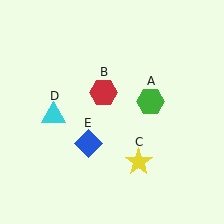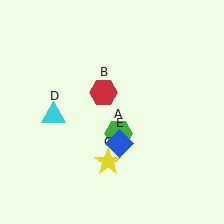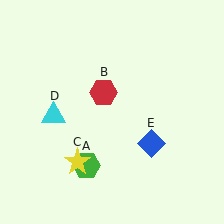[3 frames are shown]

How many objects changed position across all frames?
3 objects changed position: green hexagon (object A), yellow star (object C), blue diamond (object E).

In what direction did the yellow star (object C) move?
The yellow star (object C) moved left.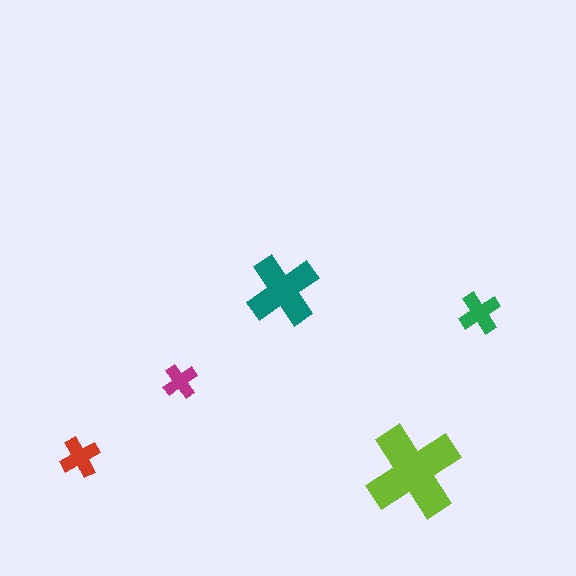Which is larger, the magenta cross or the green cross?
The green one.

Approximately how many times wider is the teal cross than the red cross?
About 2 times wider.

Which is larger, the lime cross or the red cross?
The lime one.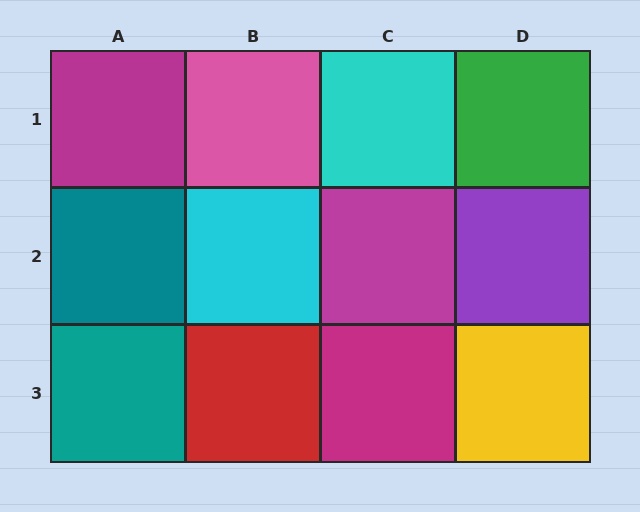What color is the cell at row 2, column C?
Magenta.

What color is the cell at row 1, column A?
Magenta.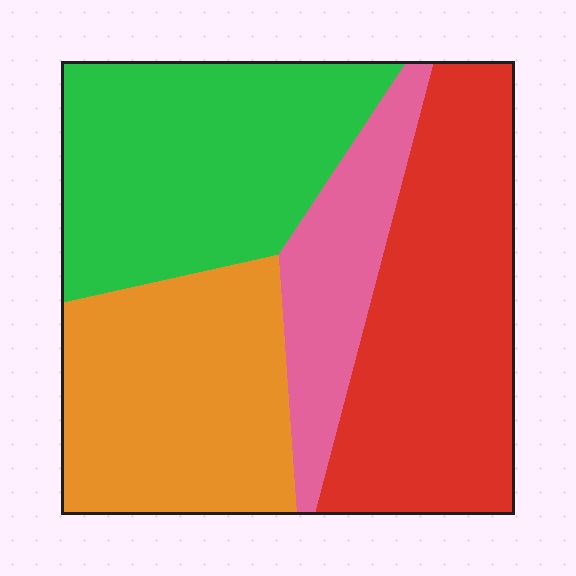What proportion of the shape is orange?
Orange covers 26% of the shape.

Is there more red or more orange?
Red.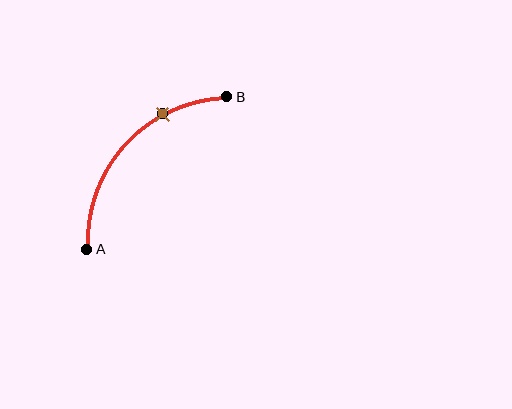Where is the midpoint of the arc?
The arc midpoint is the point on the curve farthest from the straight line joining A and B. It sits above and to the left of that line.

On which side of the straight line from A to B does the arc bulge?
The arc bulges above and to the left of the straight line connecting A and B.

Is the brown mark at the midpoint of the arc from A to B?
No. The brown mark lies on the arc but is closer to endpoint B. The arc midpoint would be at the point on the curve equidistant along the arc from both A and B.